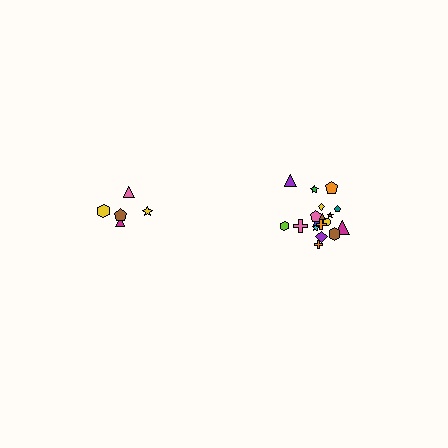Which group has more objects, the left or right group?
The right group.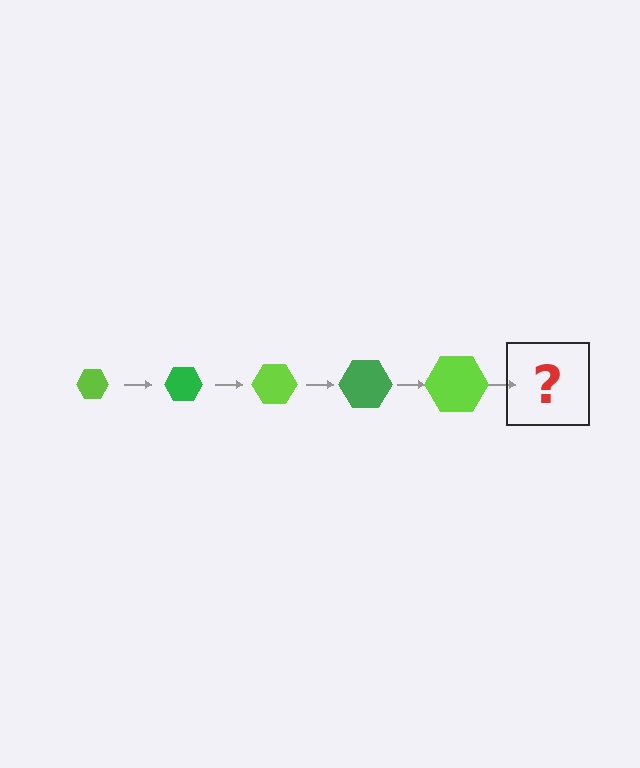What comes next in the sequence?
The next element should be a green hexagon, larger than the previous one.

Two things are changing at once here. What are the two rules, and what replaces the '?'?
The two rules are that the hexagon grows larger each step and the color cycles through lime and green. The '?' should be a green hexagon, larger than the previous one.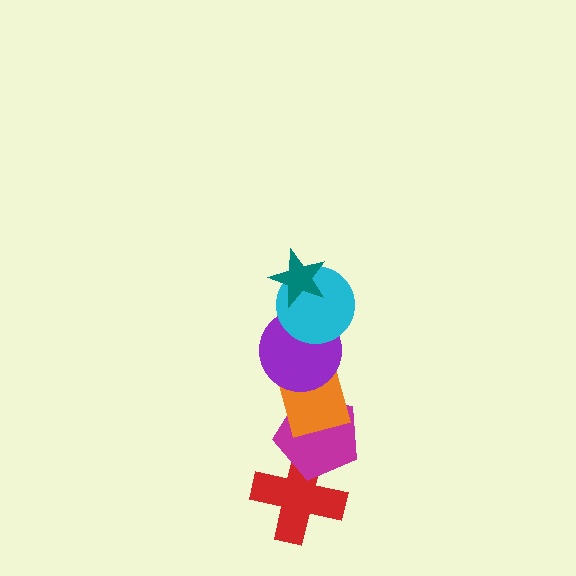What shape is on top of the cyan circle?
The teal star is on top of the cyan circle.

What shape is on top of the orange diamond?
The purple circle is on top of the orange diamond.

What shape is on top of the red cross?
The magenta pentagon is on top of the red cross.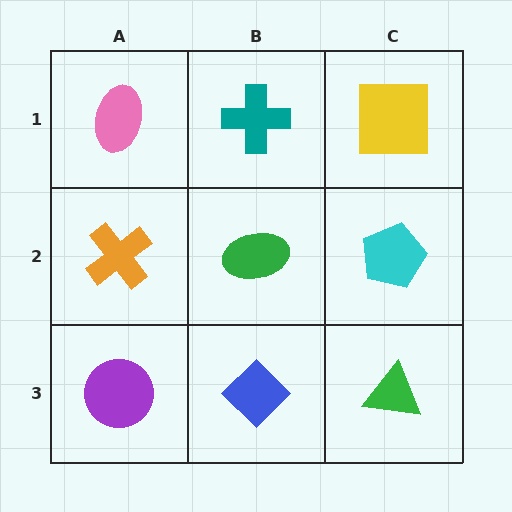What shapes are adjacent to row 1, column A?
An orange cross (row 2, column A), a teal cross (row 1, column B).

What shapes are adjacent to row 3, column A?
An orange cross (row 2, column A), a blue diamond (row 3, column B).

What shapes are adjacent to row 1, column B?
A green ellipse (row 2, column B), a pink ellipse (row 1, column A), a yellow square (row 1, column C).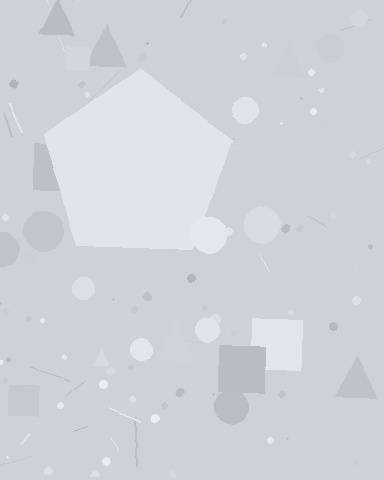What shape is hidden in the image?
A pentagon is hidden in the image.